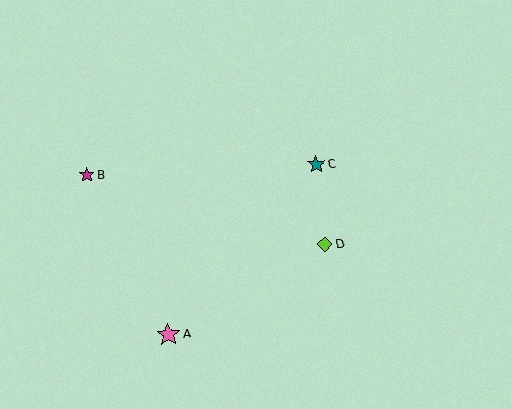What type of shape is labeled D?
Shape D is a lime diamond.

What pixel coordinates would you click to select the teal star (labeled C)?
Click at (316, 164) to select the teal star C.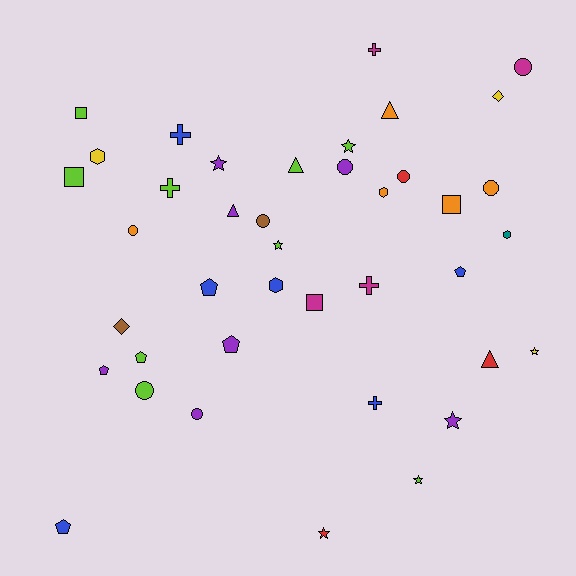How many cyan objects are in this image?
There are no cyan objects.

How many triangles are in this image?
There are 4 triangles.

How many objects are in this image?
There are 40 objects.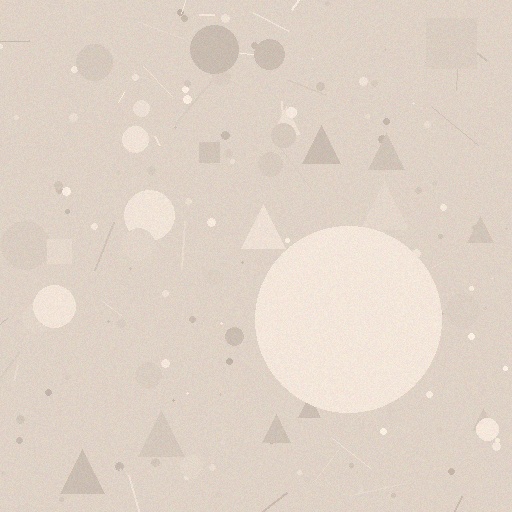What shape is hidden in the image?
A circle is hidden in the image.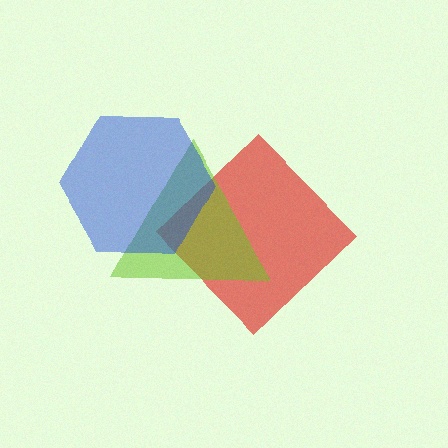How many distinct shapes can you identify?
There are 3 distinct shapes: a red diamond, a lime triangle, a blue hexagon.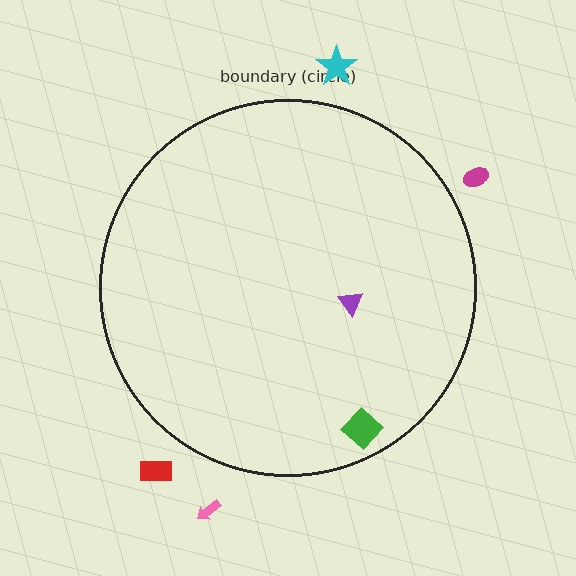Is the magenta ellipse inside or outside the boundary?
Outside.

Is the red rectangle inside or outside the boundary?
Outside.